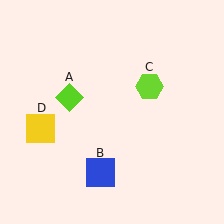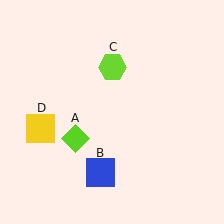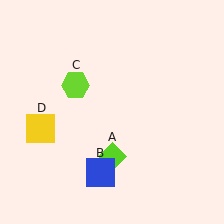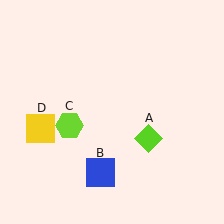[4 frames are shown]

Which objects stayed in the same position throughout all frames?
Blue square (object B) and yellow square (object D) remained stationary.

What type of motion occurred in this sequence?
The lime diamond (object A), lime hexagon (object C) rotated counterclockwise around the center of the scene.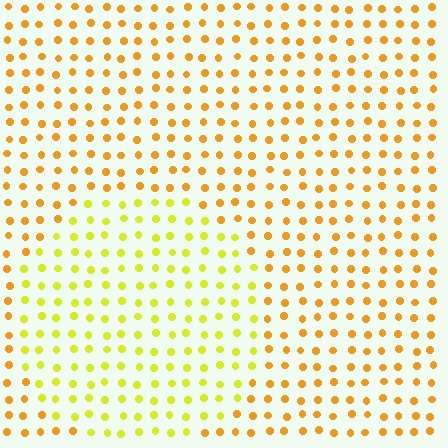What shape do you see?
I see a circle.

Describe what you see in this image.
The image is filled with small orange elements in a uniform arrangement. A circle-shaped region is visible where the elements are tinted to a slightly different hue, forming a subtle color boundary.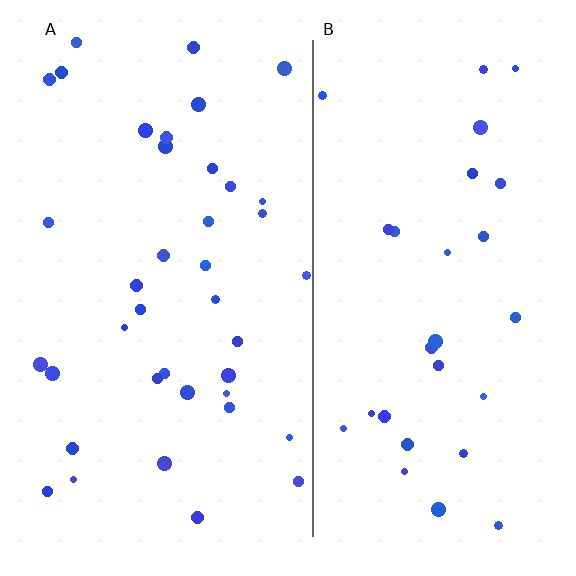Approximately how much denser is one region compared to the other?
Approximately 1.3× — region A over region B.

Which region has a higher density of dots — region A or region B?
A (the left).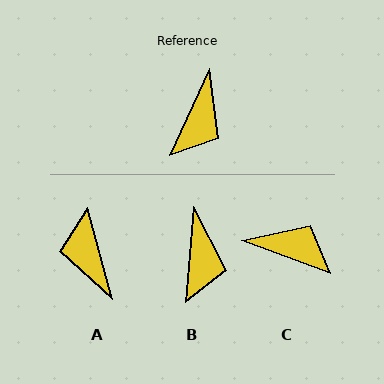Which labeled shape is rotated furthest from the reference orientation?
A, about 140 degrees away.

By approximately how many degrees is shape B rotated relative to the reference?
Approximately 20 degrees counter-clockwise.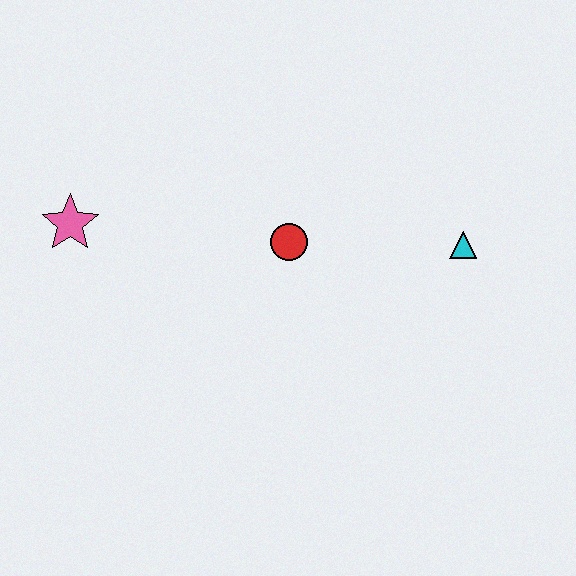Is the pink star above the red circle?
Yes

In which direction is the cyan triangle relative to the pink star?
The cyan triangle is to the right of the pink star.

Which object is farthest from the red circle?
The pink star is farthest from the red circle.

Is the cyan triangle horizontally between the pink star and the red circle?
No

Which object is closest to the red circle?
The cyan triangle is closest to the red circle.